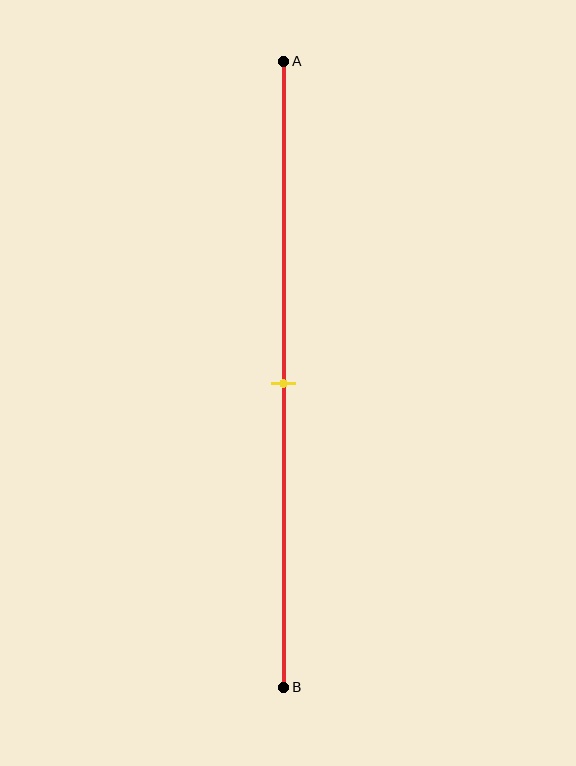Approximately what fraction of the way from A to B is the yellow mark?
The yellow mark is approximately 50% of the way from A to B.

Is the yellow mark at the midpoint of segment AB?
Yes, the mark is approximately at the midpoint.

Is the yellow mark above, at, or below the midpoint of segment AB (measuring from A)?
The yellow mark is approximately at the midpoint of segment AB.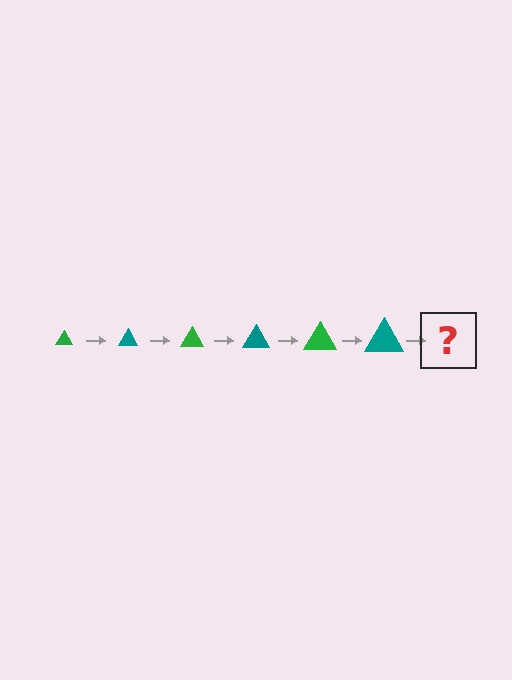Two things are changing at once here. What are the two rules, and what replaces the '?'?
The two rules are that the triangle grows larger each step and the color cycles through green and teal. The '?' should be a green triangle, larger than the previous one.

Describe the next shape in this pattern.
It should be a green triangle, larger than the previous one.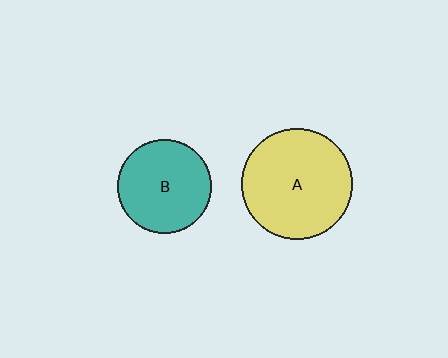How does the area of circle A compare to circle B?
Approximately 1.4 times.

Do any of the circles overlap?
No, none of the circles overlap.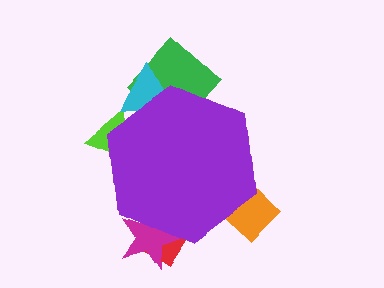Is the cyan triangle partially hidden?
Yes, the cyan triangle is partially hidden behind the purple hexagon.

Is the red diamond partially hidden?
Yes, the red diamond is partially hidden behind the purple hexagon.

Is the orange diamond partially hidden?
Yes, the orange diamond is partially hidden behind the purple hexagon.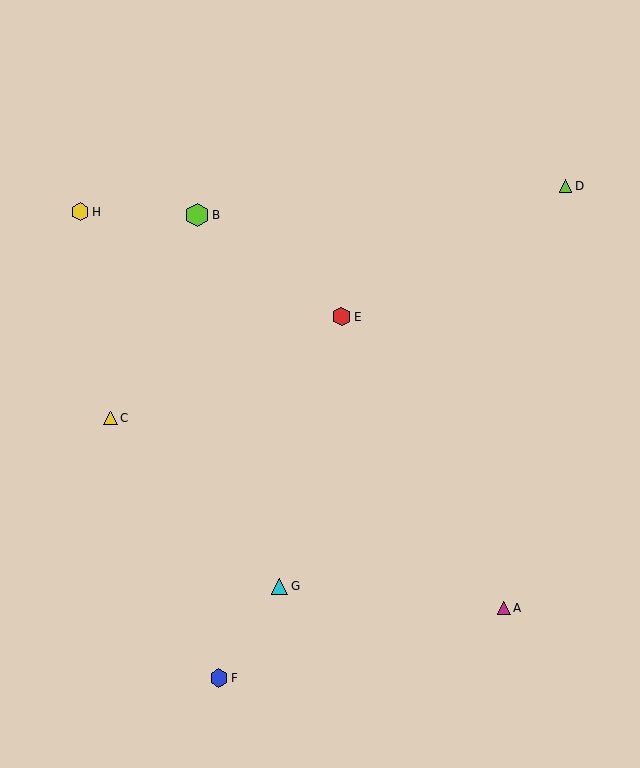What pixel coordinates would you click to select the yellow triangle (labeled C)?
Click at (111, 418) to select the yellow triangle C.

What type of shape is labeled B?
Shape B is a lime hexagon.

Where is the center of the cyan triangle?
The center of the cyan triangle is at (279, 586).